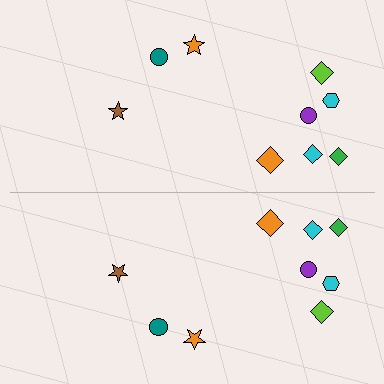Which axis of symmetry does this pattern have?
The pattern has a horizontal axis of symmetry running through the center of the image.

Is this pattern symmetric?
Yes, this pattern has bilateral (reflection) symmetry.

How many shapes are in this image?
There are 18 shapes in this image.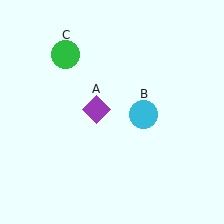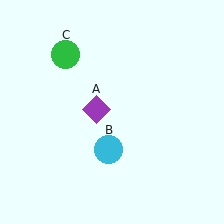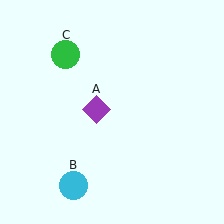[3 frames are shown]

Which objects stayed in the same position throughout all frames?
Purple diamond (object A) and green circle (object C) remained stationary.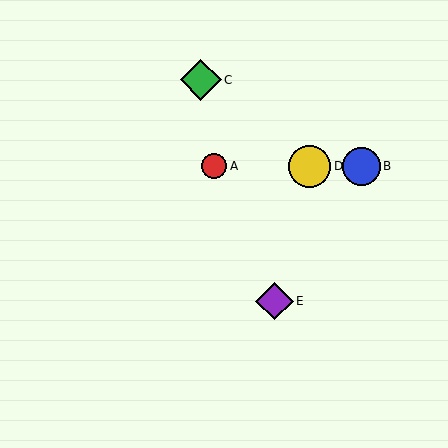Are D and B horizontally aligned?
Yes, both are at y≈166.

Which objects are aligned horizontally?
Objects A, B, D are aligned horizontally.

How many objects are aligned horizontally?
3 objects (A, B, D) are aligned horizontally.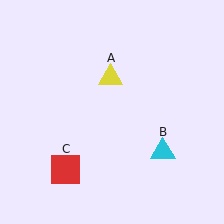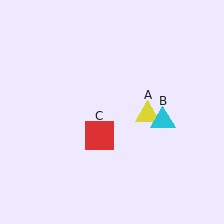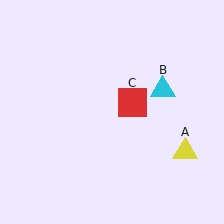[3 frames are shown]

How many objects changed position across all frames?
3 objects changed position: yellow triangle (object A), cyan triangle (object B), red square (object C).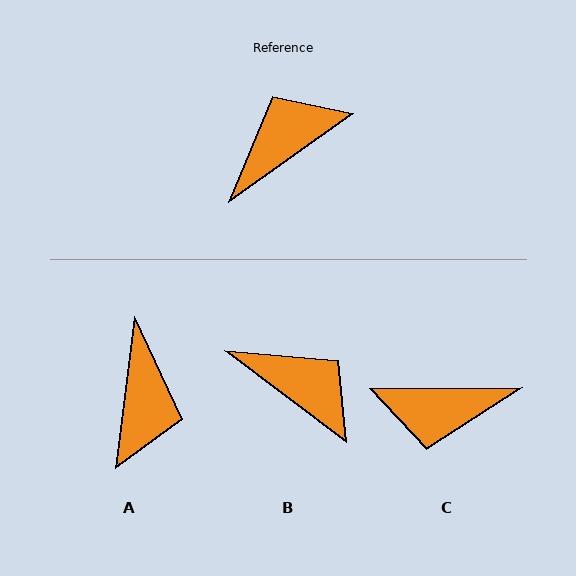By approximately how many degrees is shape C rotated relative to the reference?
Approximately 145 degrees counter-clockwise.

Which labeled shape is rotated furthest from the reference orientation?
C, about 145 degrees away.